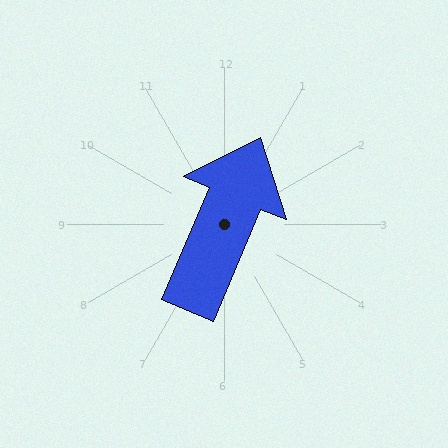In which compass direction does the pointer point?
Northeast.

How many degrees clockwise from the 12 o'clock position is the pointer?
Approximately 23 degrees.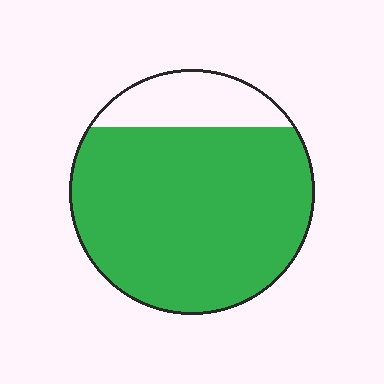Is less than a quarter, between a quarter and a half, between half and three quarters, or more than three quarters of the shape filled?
More than three quarters.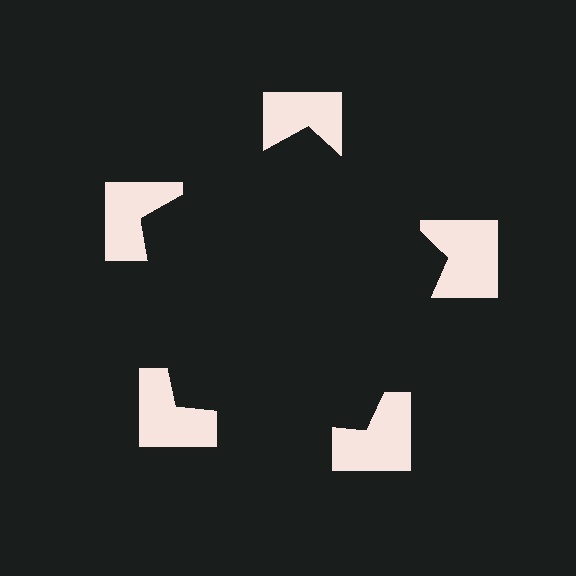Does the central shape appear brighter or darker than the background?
It typically appears slightly darker than the background, even though no actual brightness change is drawn.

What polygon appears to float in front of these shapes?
An illusory pentagon — its edges are inferred from the aligned wedge cuts in the notched squares, not physically drawn.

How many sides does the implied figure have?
5 sides.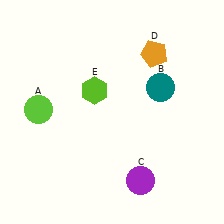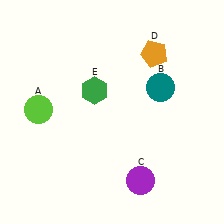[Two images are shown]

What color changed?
The hexagon (E) changed from lime in Image 1 to green in Image 2.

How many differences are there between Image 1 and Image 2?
There is 1 difference between the two images.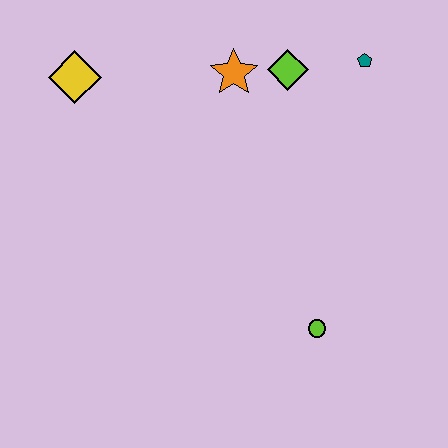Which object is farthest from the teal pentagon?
The yellow diamond is farthest from the teal pentagon.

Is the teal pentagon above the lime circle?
Yes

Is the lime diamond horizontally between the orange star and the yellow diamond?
No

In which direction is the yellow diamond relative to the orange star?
The yellow diamond is to the left of the orange star.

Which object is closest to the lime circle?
The lime diamond is closest to the lime circle.